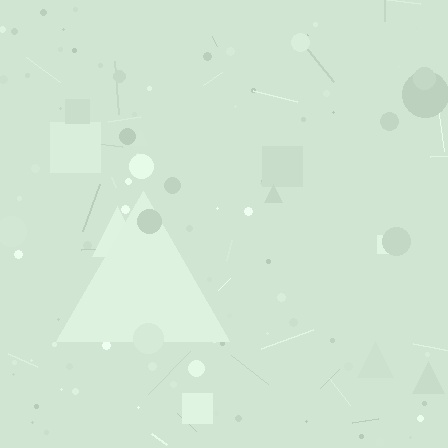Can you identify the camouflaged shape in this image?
The camouflaged shape is a triangle.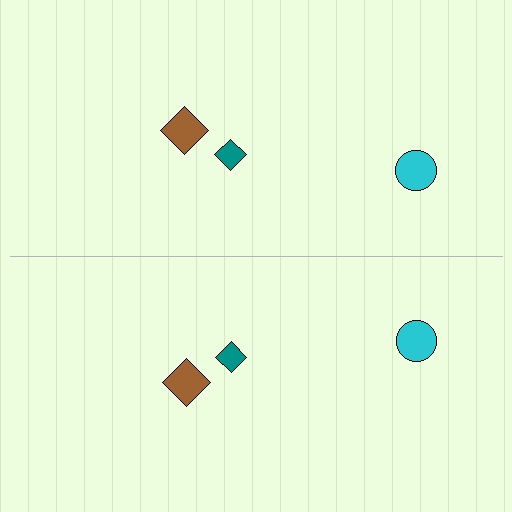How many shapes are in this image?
There are 6 shapes in this image.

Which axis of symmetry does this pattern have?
The pattern has a horizontal axis of symmetry running through the center of the image.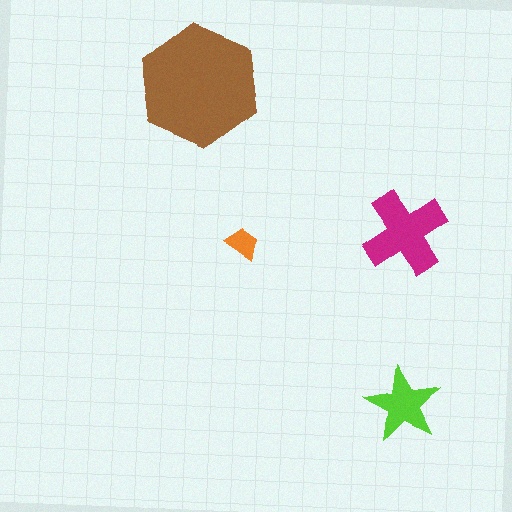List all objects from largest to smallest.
The brown hexagon, the magenta cross, the lime star, the orange trapezoid.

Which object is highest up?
The brown hexagon is topmost.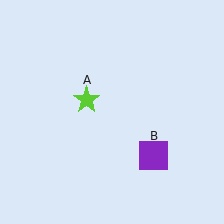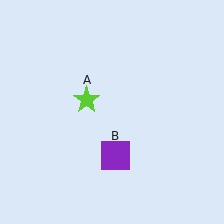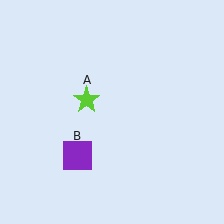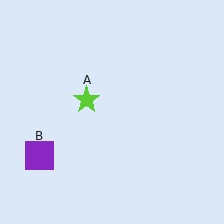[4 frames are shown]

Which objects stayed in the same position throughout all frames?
Lime star (object A) remained stationary.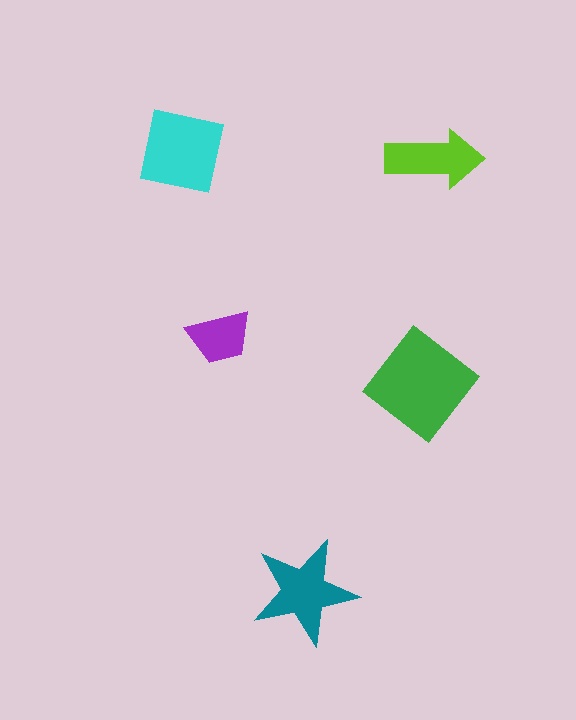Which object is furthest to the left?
The cyan square is leftmost.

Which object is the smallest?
The purple trapezoid.